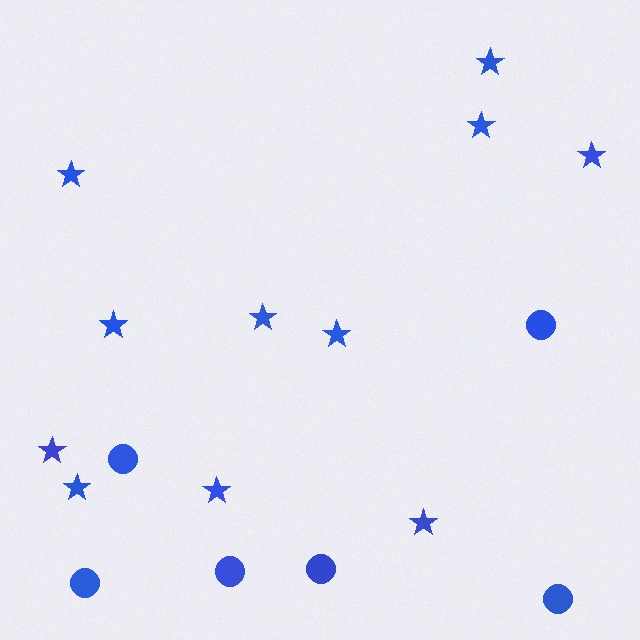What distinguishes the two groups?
There are 2 groups: one group of circles (6) and one group of stars (11).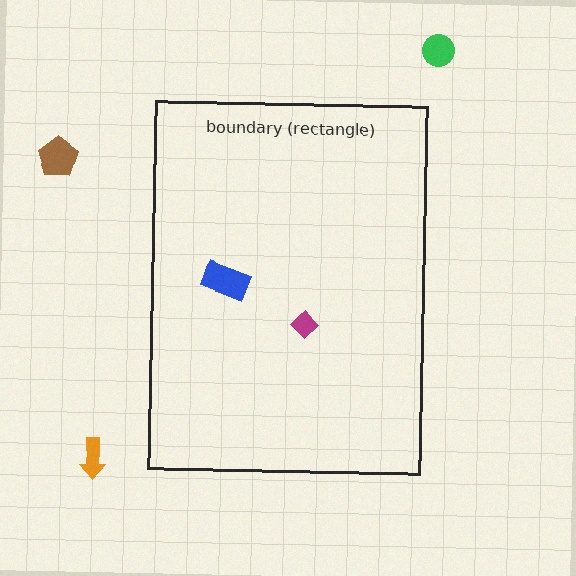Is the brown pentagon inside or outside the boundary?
Outside.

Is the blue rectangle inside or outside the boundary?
Inside.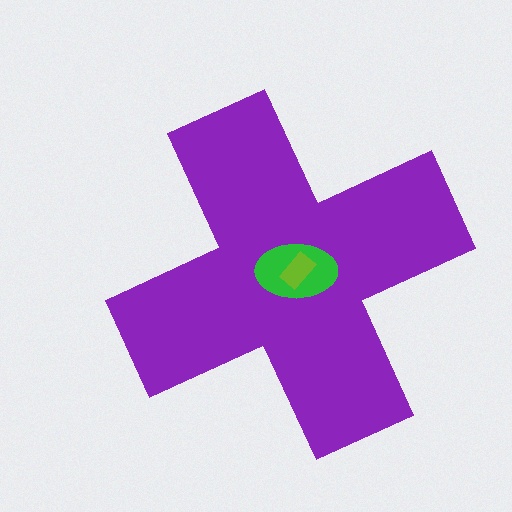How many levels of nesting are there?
3.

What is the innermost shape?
The lime rectangle.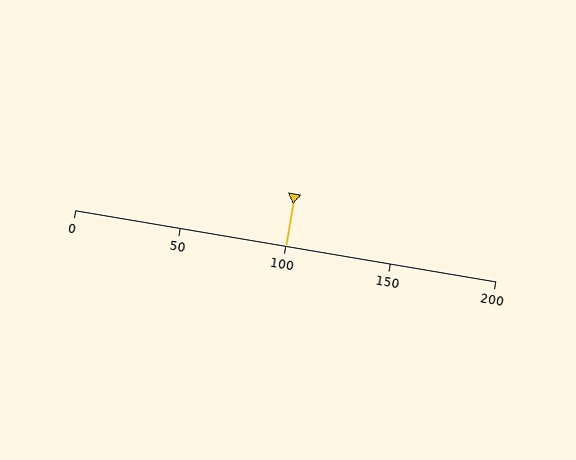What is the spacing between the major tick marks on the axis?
The major ticks are spaced 50 apart.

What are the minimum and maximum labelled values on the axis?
The axis runs from 0 to 200.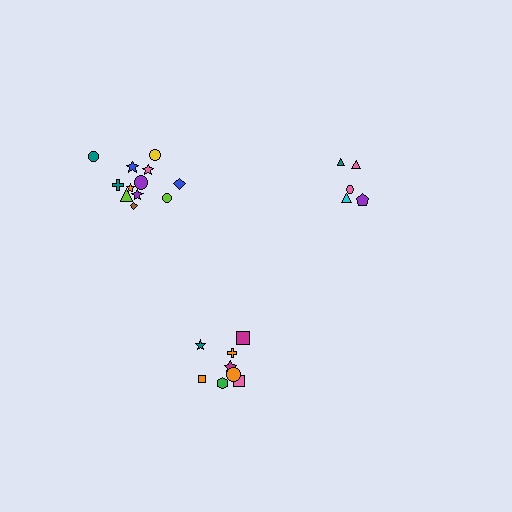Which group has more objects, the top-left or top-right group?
The top-left group.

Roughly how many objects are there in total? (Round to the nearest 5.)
Roughly 25 objects in total.